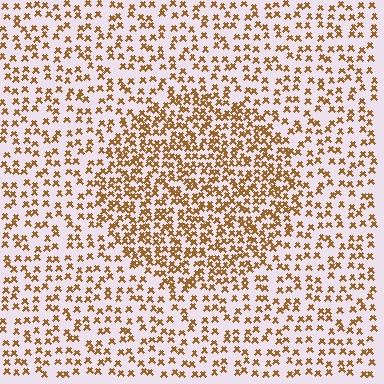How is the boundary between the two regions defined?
The boundary is defined by a change in element density (approximately 1.9x ratio). All elements are the same color, size, and shape.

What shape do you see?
I see a circle.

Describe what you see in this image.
The image contains small brown elements arranged at two different densities. A circle-shaped region is visible where the elements are more densely packed than the surrounding area.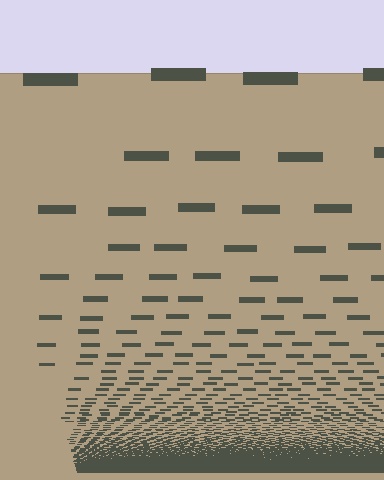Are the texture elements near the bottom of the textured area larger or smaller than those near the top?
Smaller. The gradient is inverted — elements near the bottom are smaller and denser.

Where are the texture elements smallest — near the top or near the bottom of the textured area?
Near the bottom.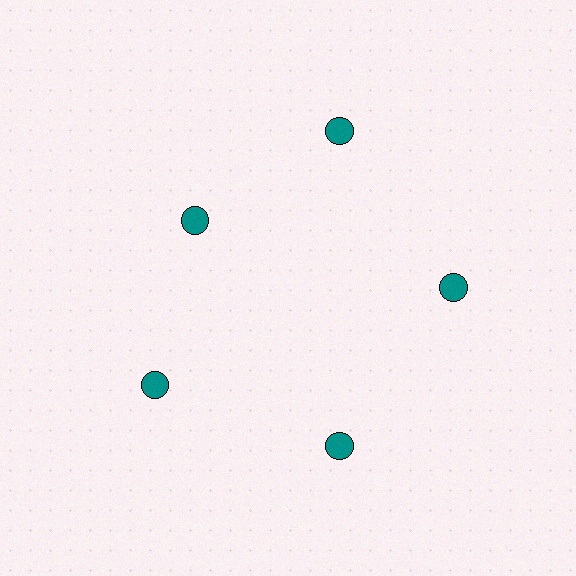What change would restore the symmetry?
The symmetry would be restored by moving it outward, back onto the ring so that all 5 circles sit at equal angles and equal distance from the center.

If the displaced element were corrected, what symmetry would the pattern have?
It would have 5-fold rotational symmetry — the pattern would map onto itself every 72 degrees.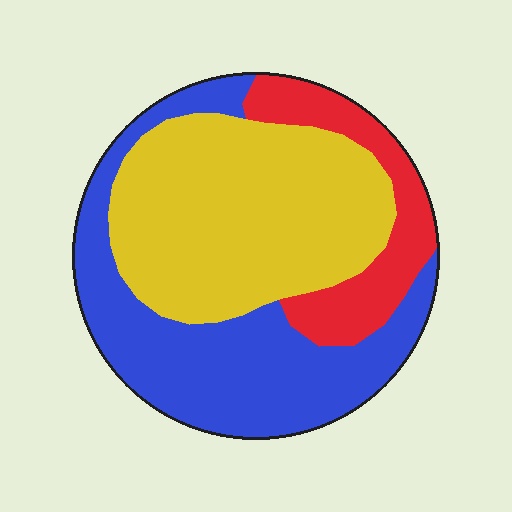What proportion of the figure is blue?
Blue takes up about two fifths (2/5) of the figure.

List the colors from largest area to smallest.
From largest to smallest: yellow, blue, red.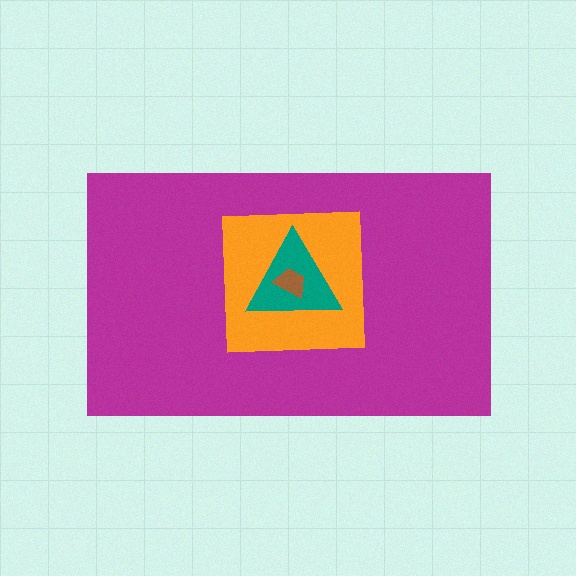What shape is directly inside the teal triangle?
The brown trapezoid.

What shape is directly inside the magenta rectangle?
The orange square.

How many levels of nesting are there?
4.